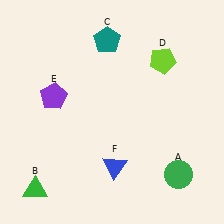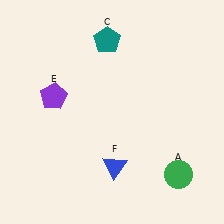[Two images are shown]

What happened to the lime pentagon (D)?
The lime pentagon (D) was removed in Image 2. It was in the top-right area of Image 1.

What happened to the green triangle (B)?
The green triangle (B) was removed in Image 2. It was in the bottom-left area of Image 1.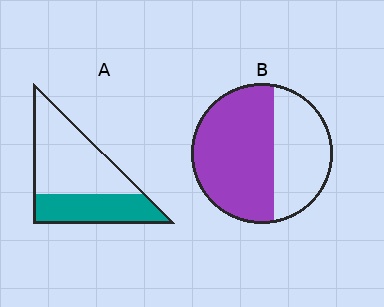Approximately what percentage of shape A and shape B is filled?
A is approximately 40% and B is approximately 60%.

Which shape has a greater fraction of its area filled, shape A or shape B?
Shape B.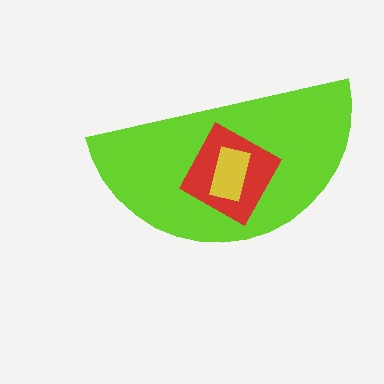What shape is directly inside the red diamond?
The yellow rectangle.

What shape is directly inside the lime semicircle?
The red diamond.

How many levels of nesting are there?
3.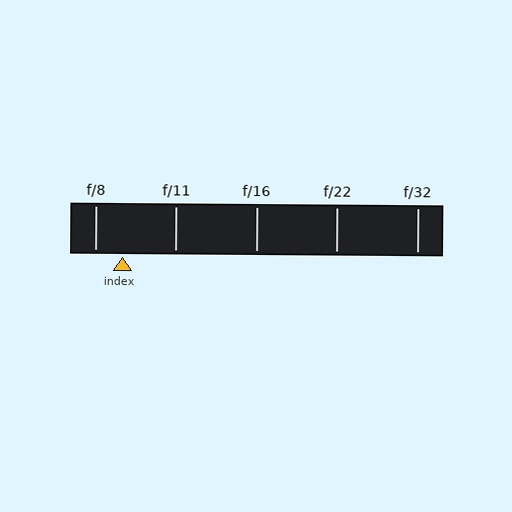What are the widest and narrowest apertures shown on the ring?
The widest aperture shown is f/8 and the narrowest is f/32.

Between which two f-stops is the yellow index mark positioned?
The index mark is between f/8 and f/11.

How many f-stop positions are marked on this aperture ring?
There are 5 f-stop positions marked.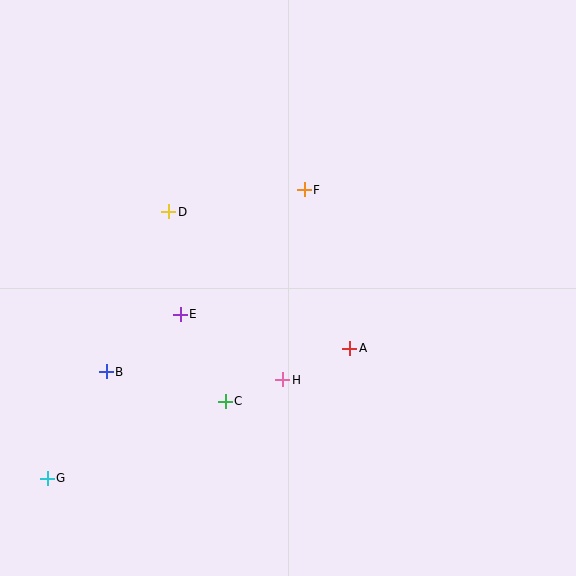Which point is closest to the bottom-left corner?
Point G is closest to the bottom-left corner.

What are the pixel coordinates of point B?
Point B is at (106, 372).